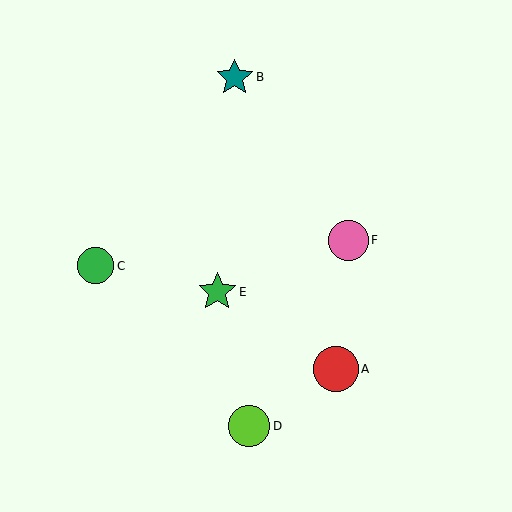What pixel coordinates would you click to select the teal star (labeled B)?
Click at (235, 77) to select the teal star B.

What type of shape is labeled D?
Shape D is a lime circle.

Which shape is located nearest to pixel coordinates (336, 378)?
The red circle (labeled A) at (336, 369) is nearest to that location.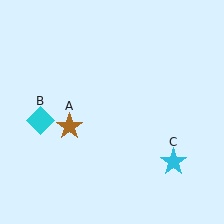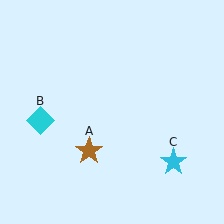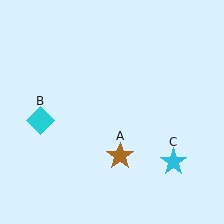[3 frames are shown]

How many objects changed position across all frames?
1 object changed position: brown star (object A).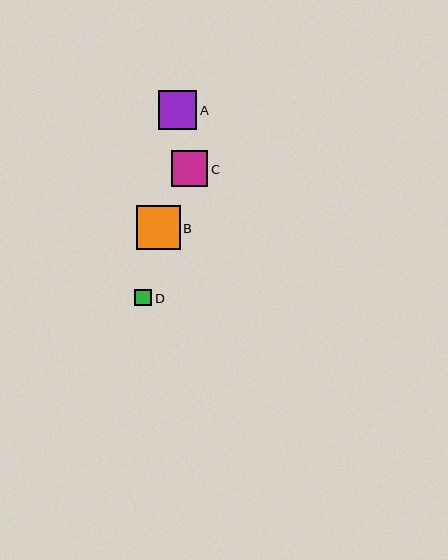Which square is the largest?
Square B is the largest with a size of approximately 44 pixels.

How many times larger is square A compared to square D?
Square A is approximately 2.3 times the size of square D.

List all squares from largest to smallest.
From largest to smallest: B, A, C, D.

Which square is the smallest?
Square D is the smallest with a size of approximately 17 pixels.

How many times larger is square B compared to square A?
Square B is approximately 1.1 times the size of square A.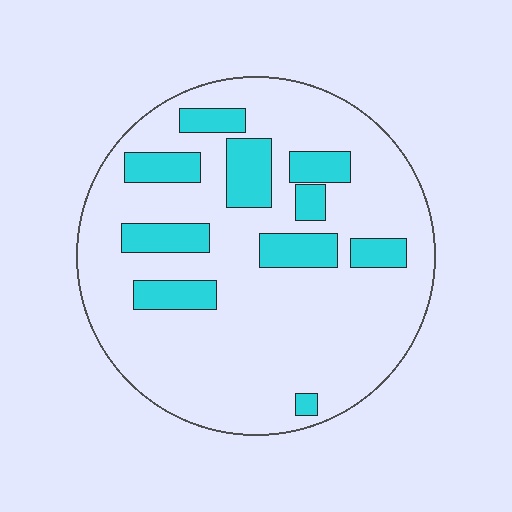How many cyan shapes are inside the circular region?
10.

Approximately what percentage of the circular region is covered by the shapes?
Approximately 20%.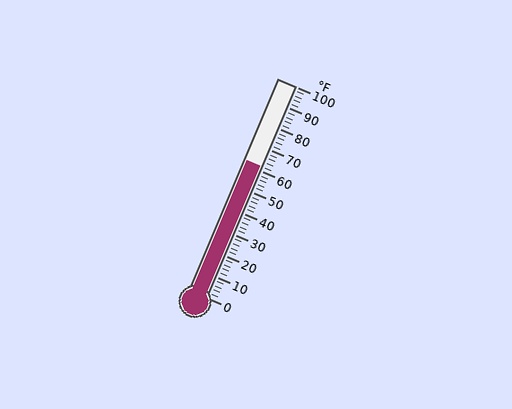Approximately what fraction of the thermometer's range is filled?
The thermometer is filled to approximately 60% of its range.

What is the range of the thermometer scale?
The thermometer scale ranges from 0°F to 100°F.